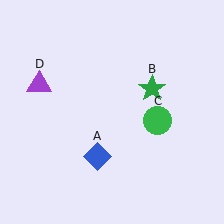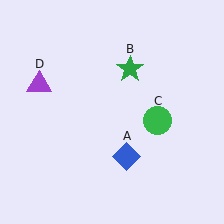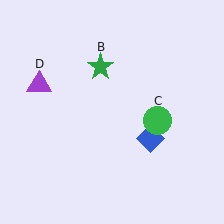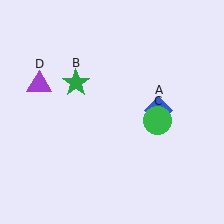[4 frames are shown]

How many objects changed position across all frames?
2 objects changed position: blue diamond (object A), green star (object B).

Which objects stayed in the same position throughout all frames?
Green circle (object C) and purple triangle (object D) remained stationary.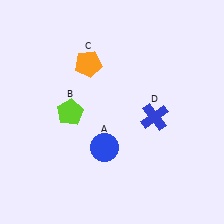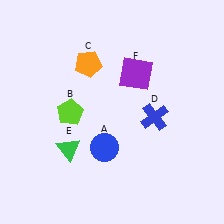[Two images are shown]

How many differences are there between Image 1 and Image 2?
There are 2 differences between the two images.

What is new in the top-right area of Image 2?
A purple square (F) was added in the top-right area of Image 2.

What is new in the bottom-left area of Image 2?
A green triangle (E) was added in the bottom-left area of Image 2.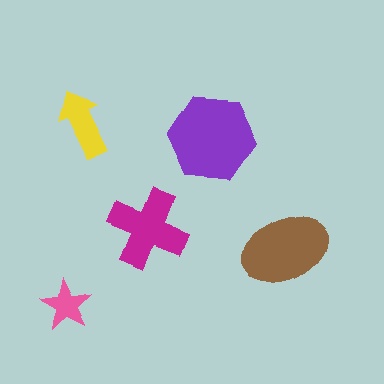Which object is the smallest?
The pink star.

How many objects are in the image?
There are 5 objects in the image.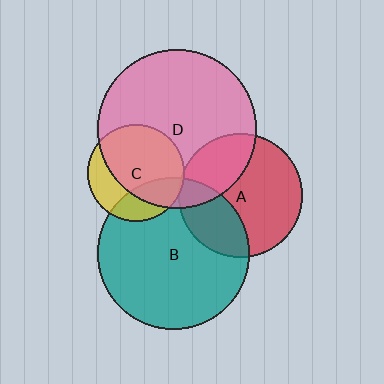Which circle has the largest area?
Circle D (pink).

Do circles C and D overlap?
Yes.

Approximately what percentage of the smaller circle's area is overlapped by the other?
Approximately 70%.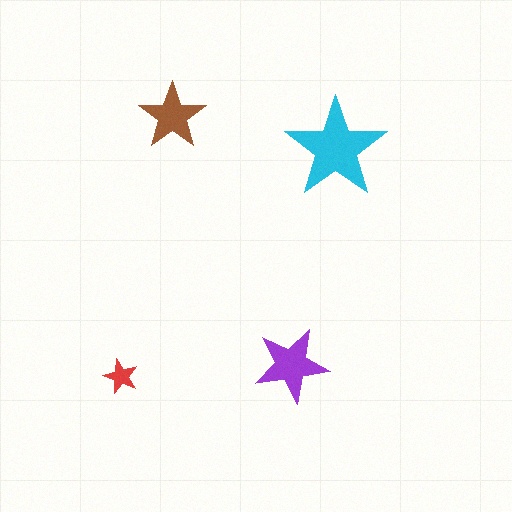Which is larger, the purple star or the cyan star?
The cyan one.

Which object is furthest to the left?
The red star is leftmost.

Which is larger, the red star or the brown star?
The brown one.